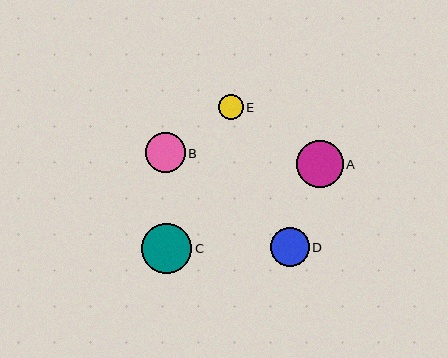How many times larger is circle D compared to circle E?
Circle D is approximately 1.5 times the size of circle E.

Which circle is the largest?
Circle C is the largest with a size of approximately 50 pixels.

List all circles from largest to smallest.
From largest to smallest: C, A, B, D, E.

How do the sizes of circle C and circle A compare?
Circle C and circle A are approximately the same size.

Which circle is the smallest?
Circle E is the smallest with a size of approximately 25 pixels.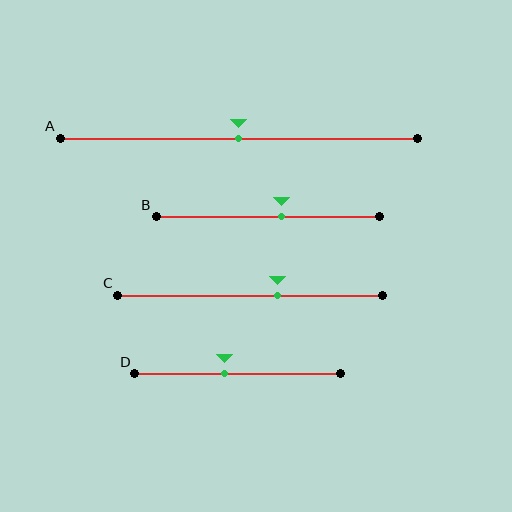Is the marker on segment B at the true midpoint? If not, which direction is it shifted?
No, the marker on segment B is shifted to the right by about 6% of the segment length.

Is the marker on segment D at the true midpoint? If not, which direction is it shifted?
No, the marker on segment D is shifted to the left by about 6% of the segment length.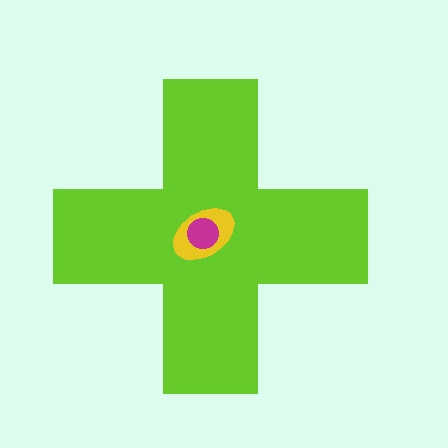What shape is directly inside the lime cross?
The yellow ellipse.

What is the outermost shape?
The lime cross.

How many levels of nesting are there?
3.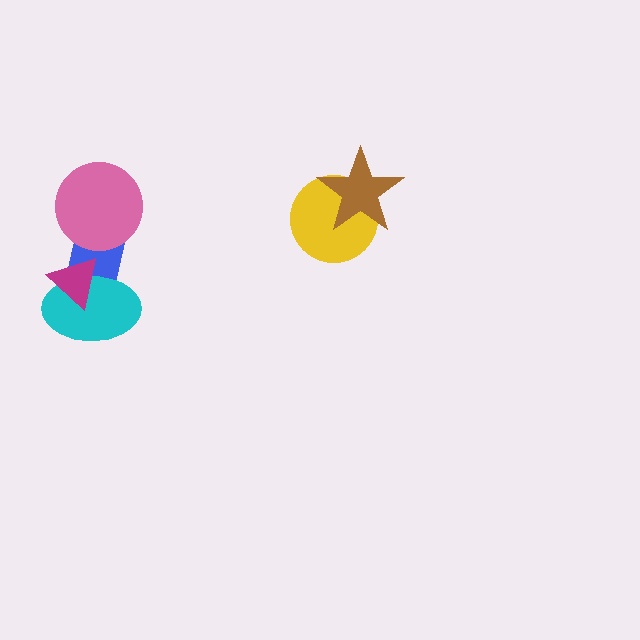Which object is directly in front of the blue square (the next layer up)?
The pink circle is directly in front of the blue square.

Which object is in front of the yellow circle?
The brown star is in front of the yellow circle.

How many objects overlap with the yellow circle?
1 object overlaps with the yellow circle.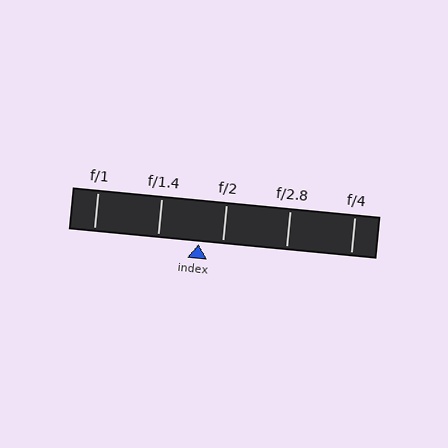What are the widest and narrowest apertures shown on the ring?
The widest aperture shown is f/1 and the narrowest is f/4.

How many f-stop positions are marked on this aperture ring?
There are 5 f-stop positions marked.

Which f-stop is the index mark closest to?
The index mark is closest to f/2.